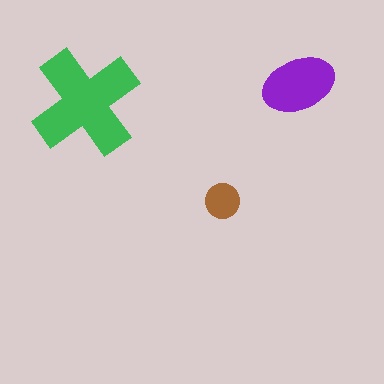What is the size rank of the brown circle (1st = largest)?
3rd.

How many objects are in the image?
There are 3 objects in the image.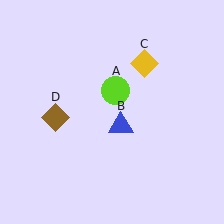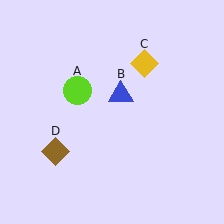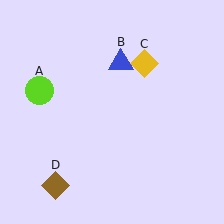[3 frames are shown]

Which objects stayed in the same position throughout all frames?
Yellow diamond (object C) remained stationary.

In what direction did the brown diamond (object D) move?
The brown diamond (object D) moved down.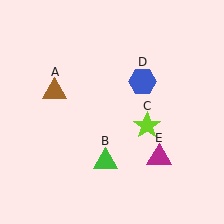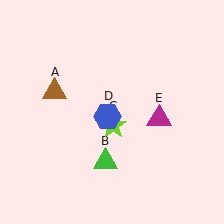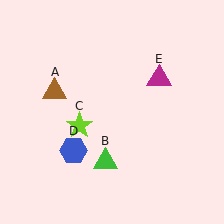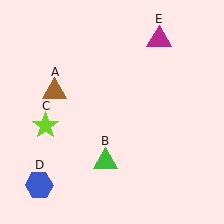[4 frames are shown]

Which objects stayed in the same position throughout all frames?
Brown triangle (object A) and green triangle (object B) remained stationary.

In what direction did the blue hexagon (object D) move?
The blue hexagon (object D) moved down and to the left.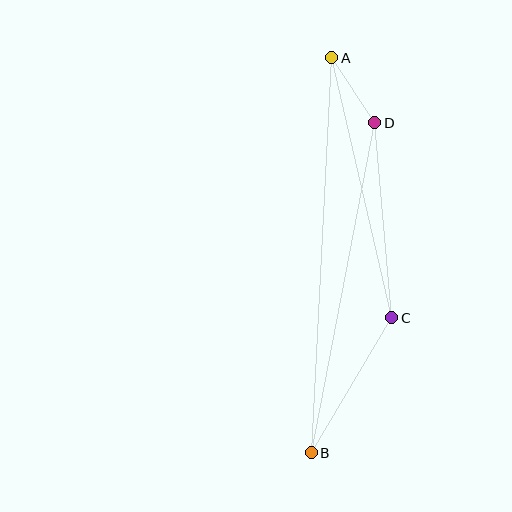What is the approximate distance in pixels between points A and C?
The distance between A and C is approximately 267 pixels.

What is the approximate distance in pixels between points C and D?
The distance between C and D is approximately 196 pixels.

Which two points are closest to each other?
Points A and D are closest to each other.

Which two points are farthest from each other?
Points A and B are farthest from each other.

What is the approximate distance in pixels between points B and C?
The distance between B and C is approximately 157 pixels.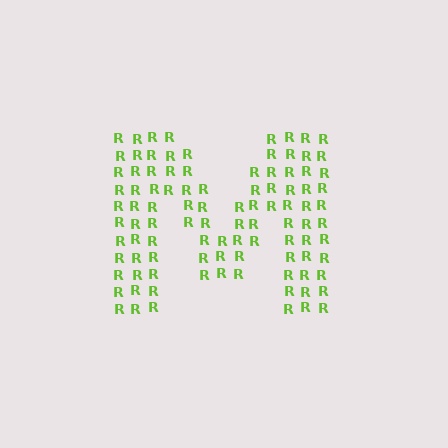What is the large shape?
The large shape is the letter M.